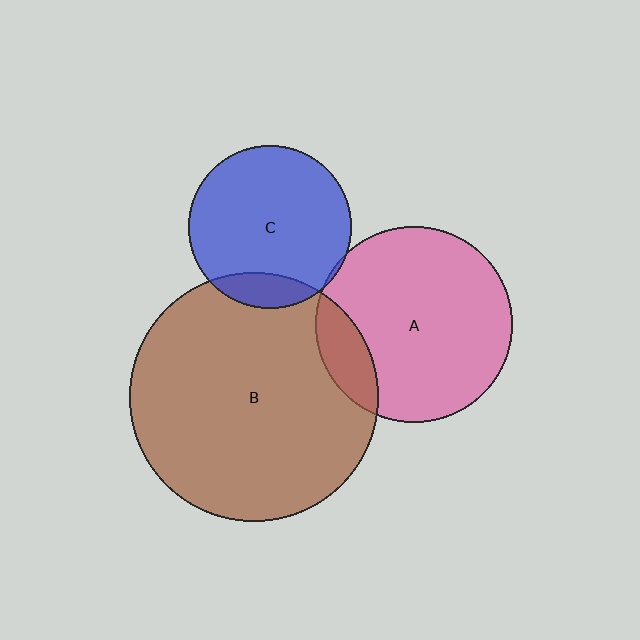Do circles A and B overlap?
Yes.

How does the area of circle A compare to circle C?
Approximately 1.5 times.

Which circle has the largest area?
Circle B (brown).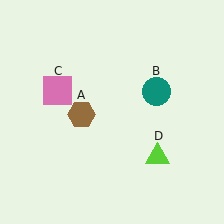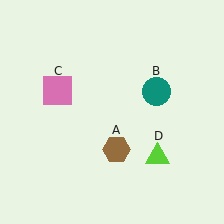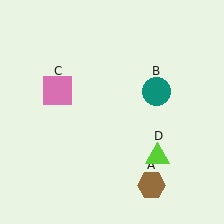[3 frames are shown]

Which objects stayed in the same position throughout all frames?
Teal circle (object B) and pink square (object C) and lime triangle (object D) remained stationary.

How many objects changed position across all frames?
1 object changed position: brown hexagon (object A).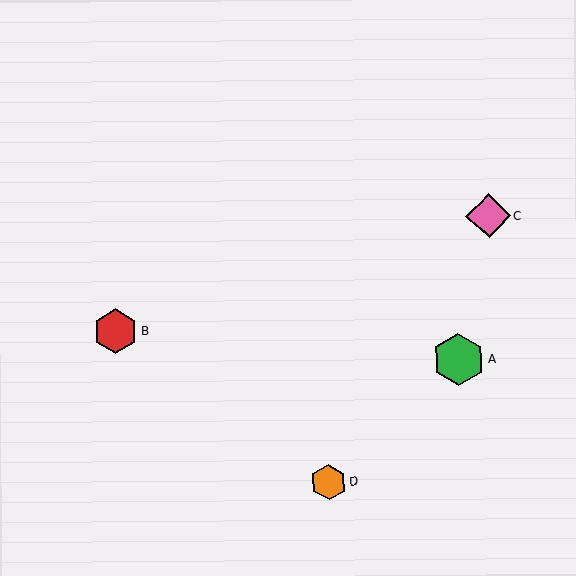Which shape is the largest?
The green hexagon (labeled A) is the largest.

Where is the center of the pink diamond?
The center of the pink diamond is at (488, 216).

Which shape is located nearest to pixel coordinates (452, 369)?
The green hexagon (labeled A) at (458, 359) is nearest to that location.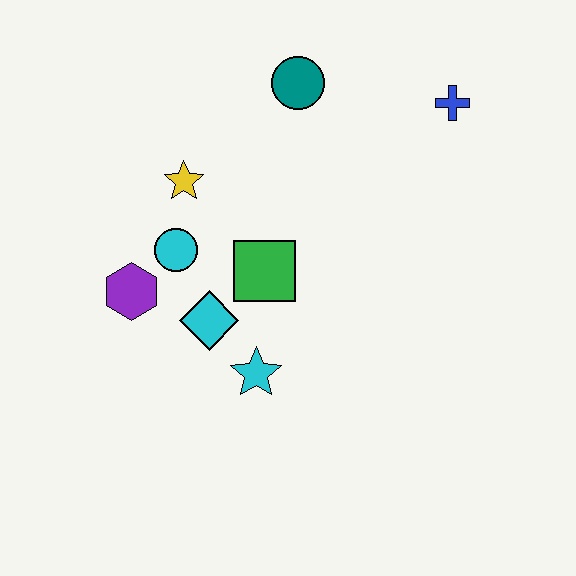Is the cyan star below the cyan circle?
Yes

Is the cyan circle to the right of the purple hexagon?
Yes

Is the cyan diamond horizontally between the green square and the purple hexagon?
Yes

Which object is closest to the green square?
The cyan diamond is closest to the green square.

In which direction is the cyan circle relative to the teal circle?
The cyan circle is below the teal circle.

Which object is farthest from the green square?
The blue cross is farthest from the green square.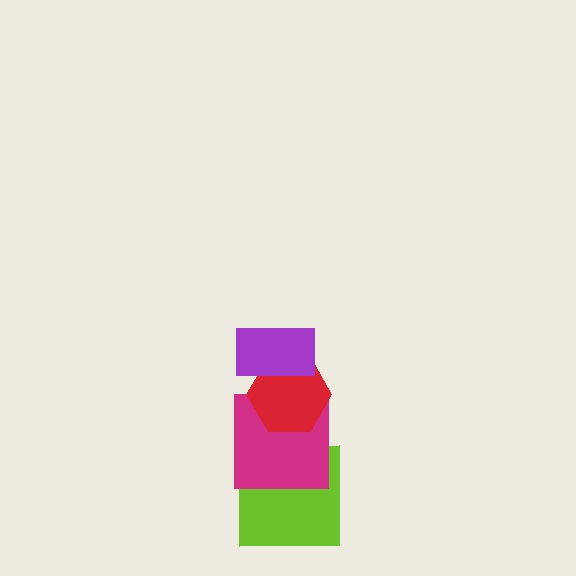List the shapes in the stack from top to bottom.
From top to bottom: the purple rectangle, the red hexagon, the magenta square, the lime square.